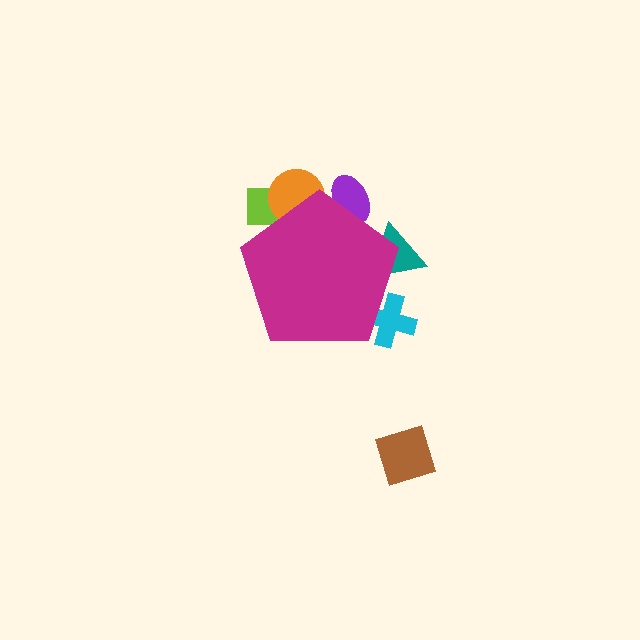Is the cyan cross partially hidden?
Yes, the cyan cross is partially hidden behind the magenta pentagon.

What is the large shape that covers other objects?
A magenta pentagon.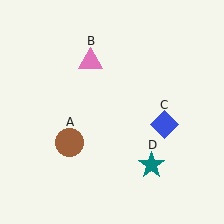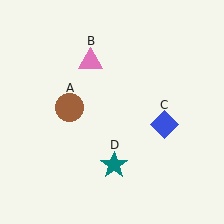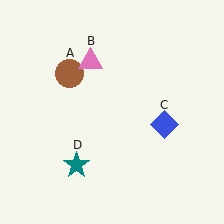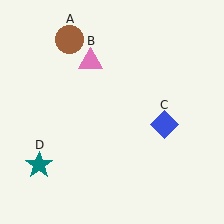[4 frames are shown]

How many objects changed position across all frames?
2 objects changed position: brown circle (object A), teal star (object D).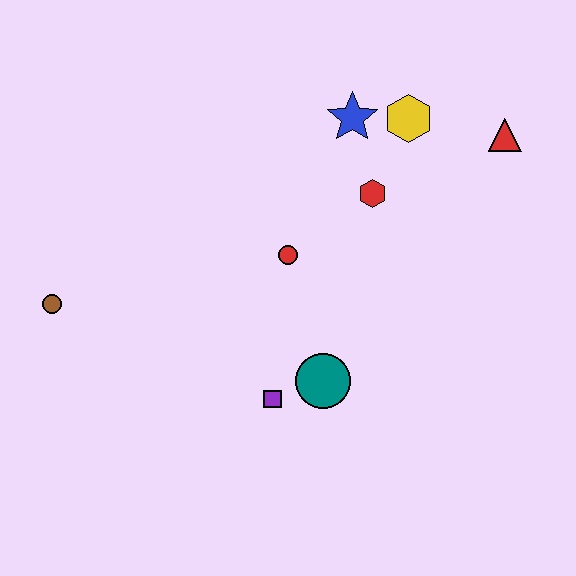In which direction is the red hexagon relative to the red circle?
The red hexagon is to the right of the red circle.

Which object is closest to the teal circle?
The purple square is closest to the teal circle.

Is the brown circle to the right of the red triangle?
No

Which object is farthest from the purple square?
The red triangle is farthest from the purple square.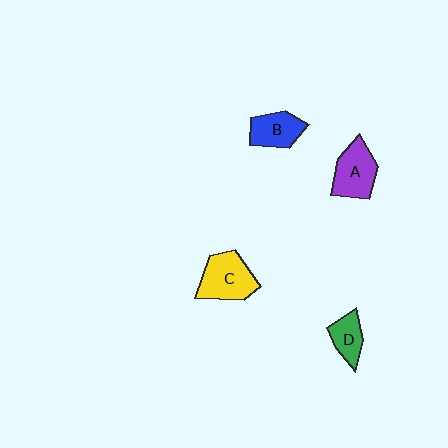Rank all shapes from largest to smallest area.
From largest to smallest: C (yellow), A (purple), B (blue), D (green).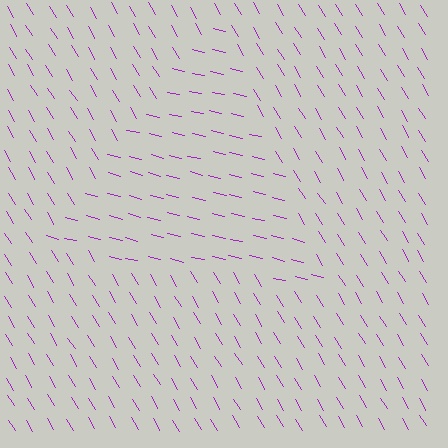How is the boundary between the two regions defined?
The boundary is defined purely by a change in line orientation (approximately 45 degrees difference). All lines are the same color and thickness.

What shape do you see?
I see a triangle.